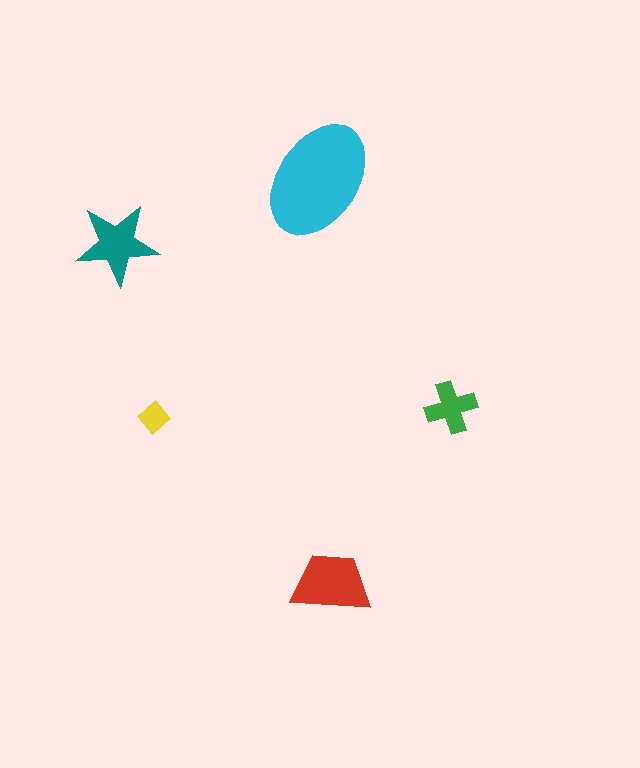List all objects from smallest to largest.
The yellow diamond, the green cross, the teal star, the red trapezoid, the cyan ellipse.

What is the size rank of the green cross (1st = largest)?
4th.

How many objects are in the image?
There are 5 objects in the image.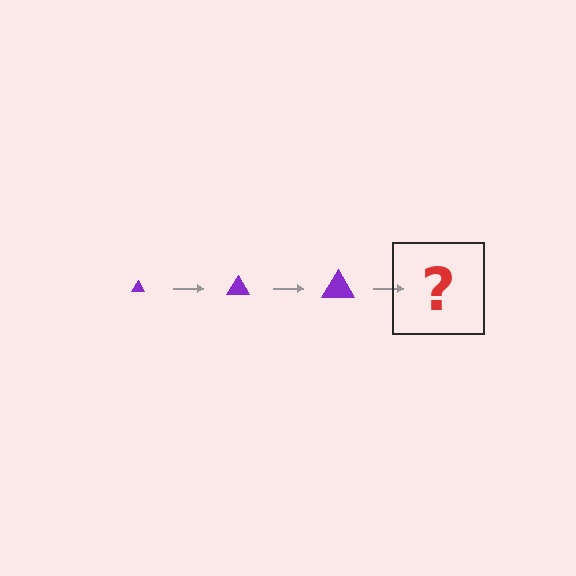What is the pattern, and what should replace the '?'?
The pattern is that the triangle gets progressively larger each step. The '?' should be a purple triangle, larger than the previous one.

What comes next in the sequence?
The next element should be a purple triangle, larger than the previous one.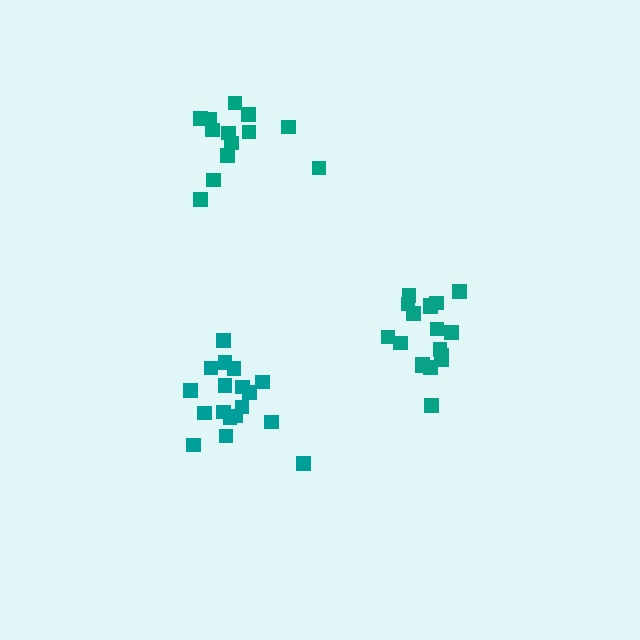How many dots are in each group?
Group 1: 13 dots, Group 2: 18 dots, Group 3: 18 dots (49 total).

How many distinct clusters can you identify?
There are 3 distinct clusters.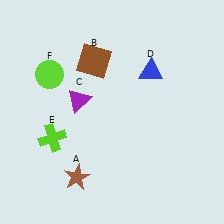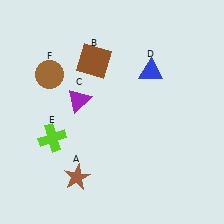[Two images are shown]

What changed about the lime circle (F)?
In Image 1, F is lime. In Image 2, it changed to brown.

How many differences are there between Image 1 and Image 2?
There is 1 difference between the two images.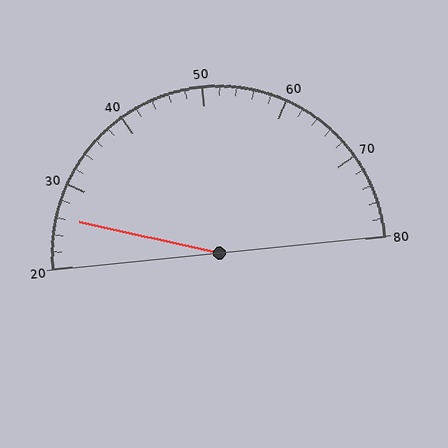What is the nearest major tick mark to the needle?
The nearest major tick mark is 30.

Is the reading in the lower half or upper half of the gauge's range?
The reading is in the lower half of the range (20 to 80).